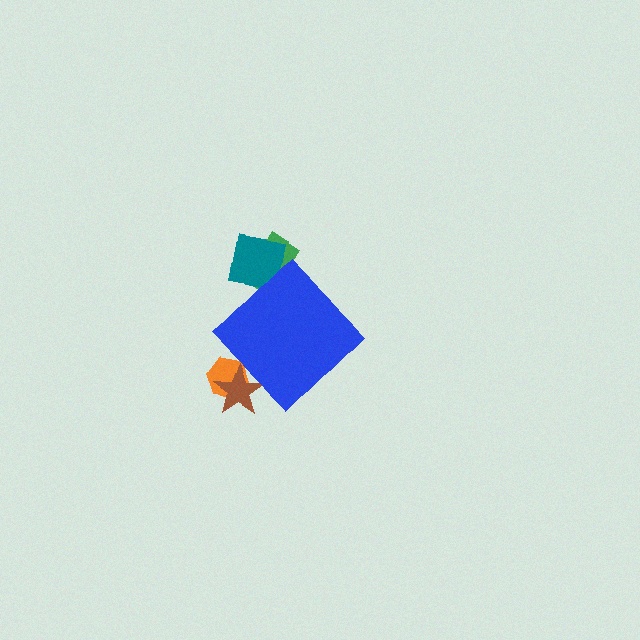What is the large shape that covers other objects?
A blue diamond.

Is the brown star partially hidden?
Yes, the brown star is partially hidden behind the blue diamond.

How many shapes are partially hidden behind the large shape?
4 shapes are partially hidden.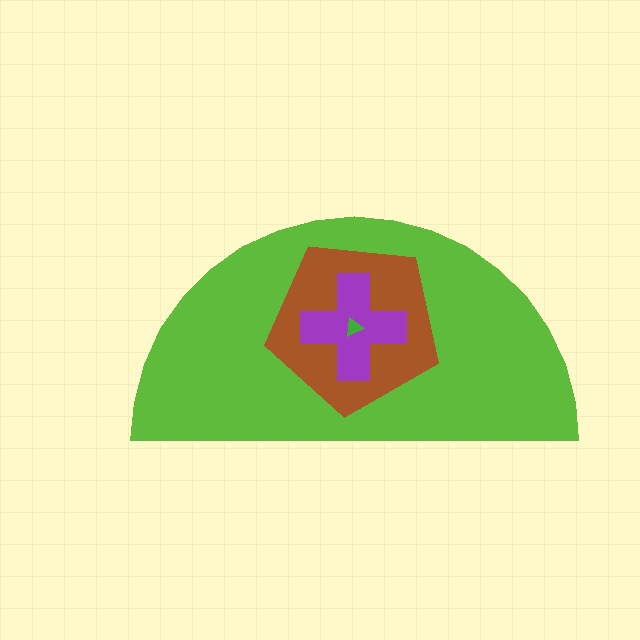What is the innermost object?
The green triangle.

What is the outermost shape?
The lime semicircle.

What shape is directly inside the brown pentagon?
The purple cross.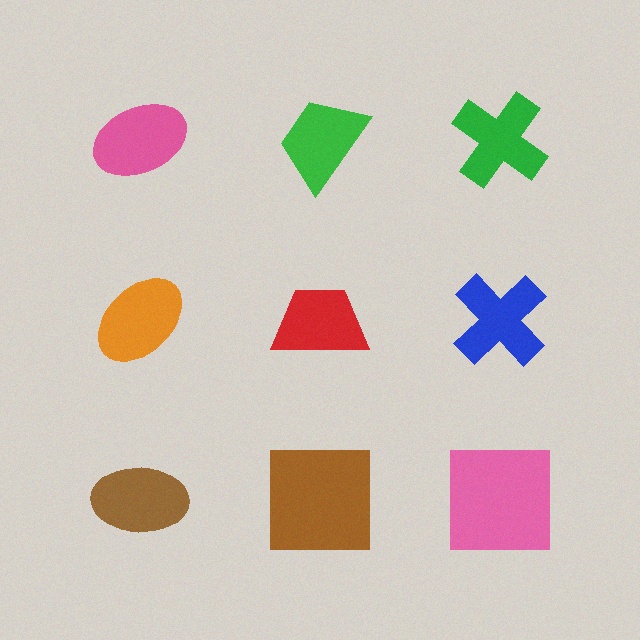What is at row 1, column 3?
A green cross.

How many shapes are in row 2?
3 shapes.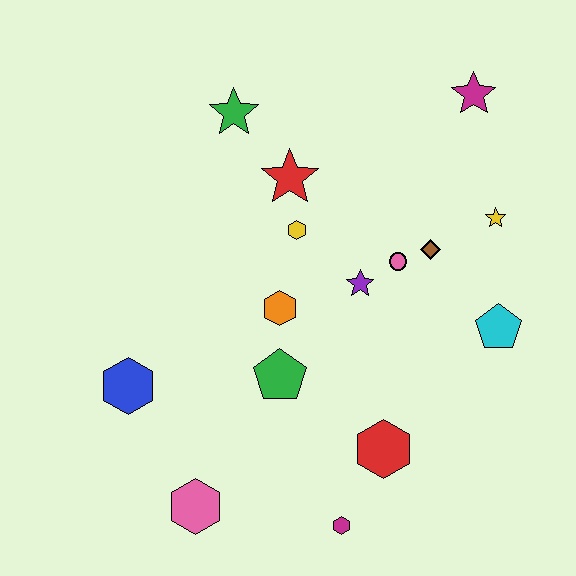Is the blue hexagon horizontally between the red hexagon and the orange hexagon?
No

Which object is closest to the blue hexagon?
The pink hexagon is closest to the blue hexagon.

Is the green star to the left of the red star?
Yes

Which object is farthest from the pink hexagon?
The magenta star is farthest from the pink hexagon.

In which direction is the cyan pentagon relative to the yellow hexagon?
The cyan pentagon is to the right of the yellow hexagon.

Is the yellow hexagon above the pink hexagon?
Yes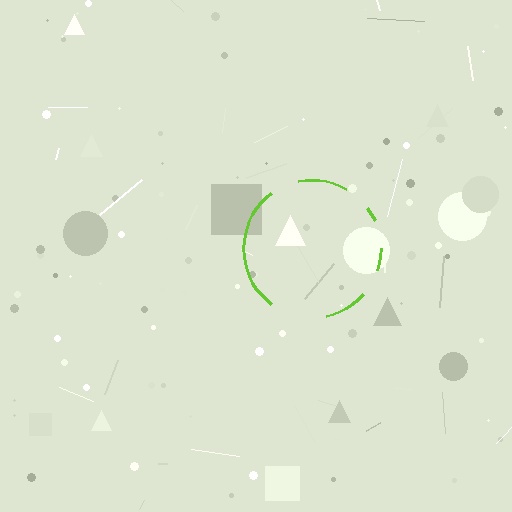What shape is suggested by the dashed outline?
The dashed outline suggests a circle.